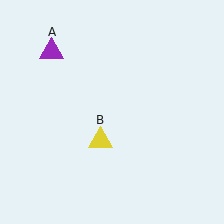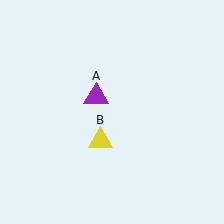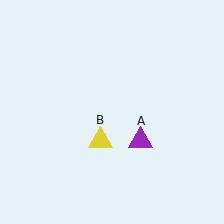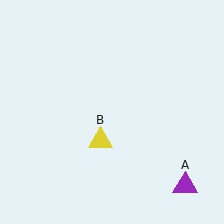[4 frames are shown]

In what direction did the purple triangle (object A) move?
The purple triangle (object A) moved down and to the right.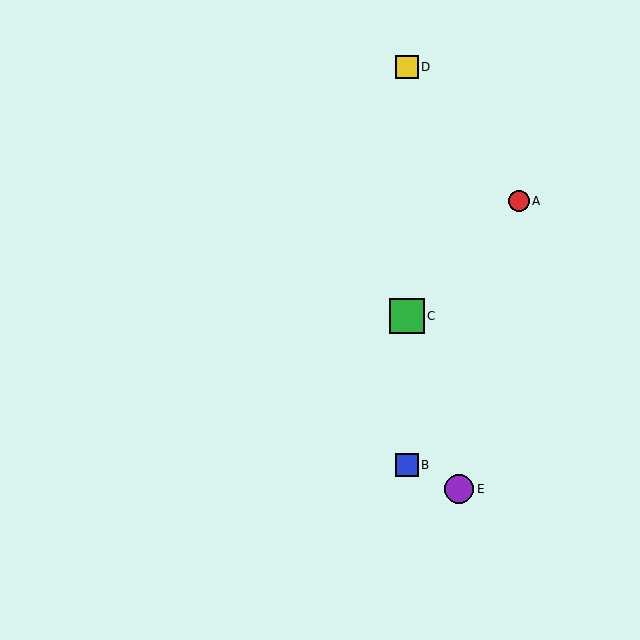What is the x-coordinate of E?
Object E is at x≈459.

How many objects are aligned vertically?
3 objects (B, C, D) are aligned vertically.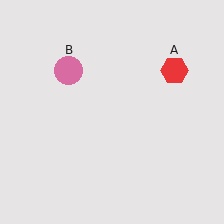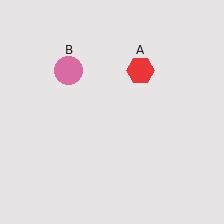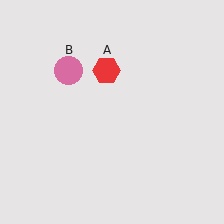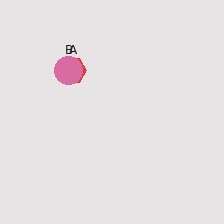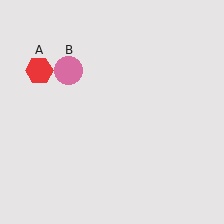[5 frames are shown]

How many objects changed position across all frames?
1 object changed position: red hexagon (object A).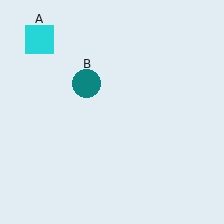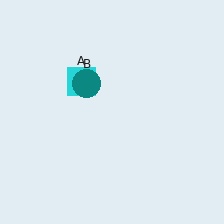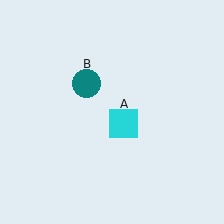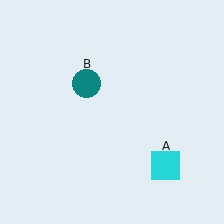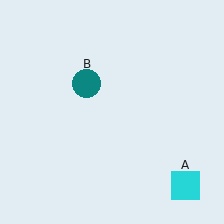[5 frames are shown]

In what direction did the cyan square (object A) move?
The cyan square (object A) moved down and to the right.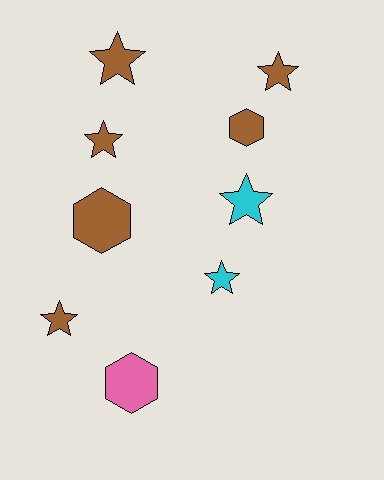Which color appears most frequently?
Brown, with 6 objects.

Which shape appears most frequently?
Star, with 6 objects.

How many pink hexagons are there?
There is 1 pink hexagon.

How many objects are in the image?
There are 9 objects.